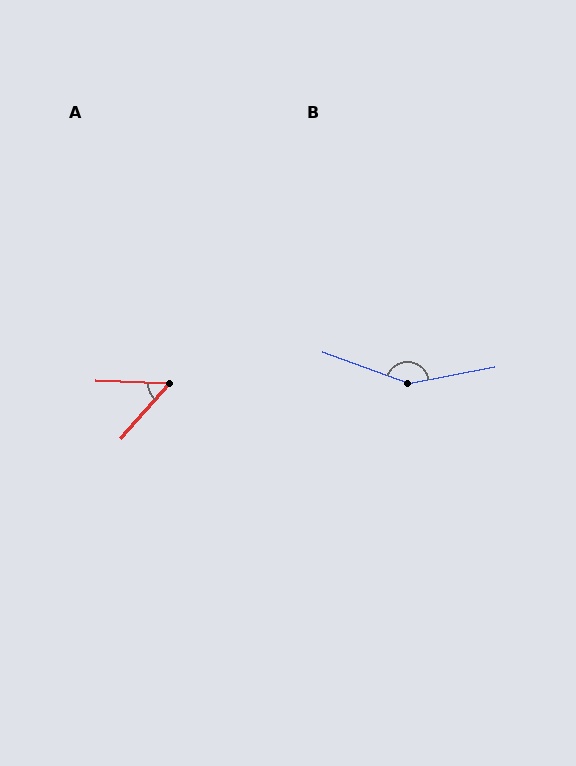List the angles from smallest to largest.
A (51°), B (150°).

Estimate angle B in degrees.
Approximately 150 degrees.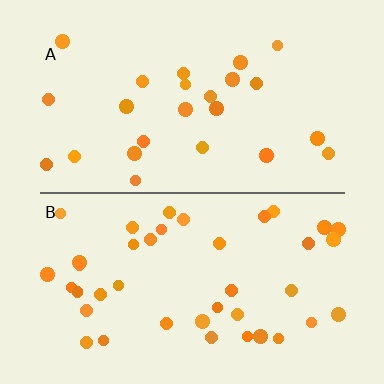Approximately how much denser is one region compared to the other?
Approximately 1.7× — region B over region A.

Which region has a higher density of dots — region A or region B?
B (the bottom).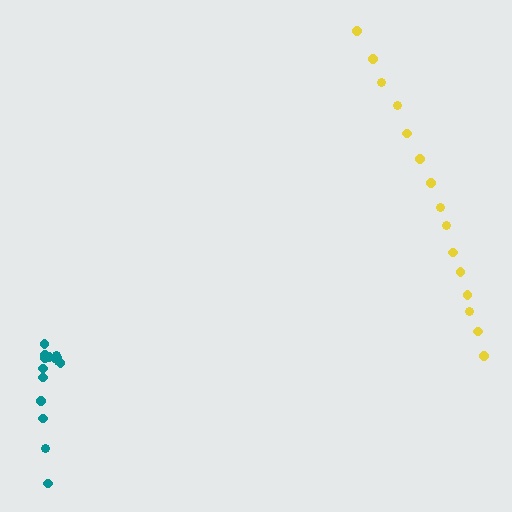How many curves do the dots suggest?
There are 2 distinct paths.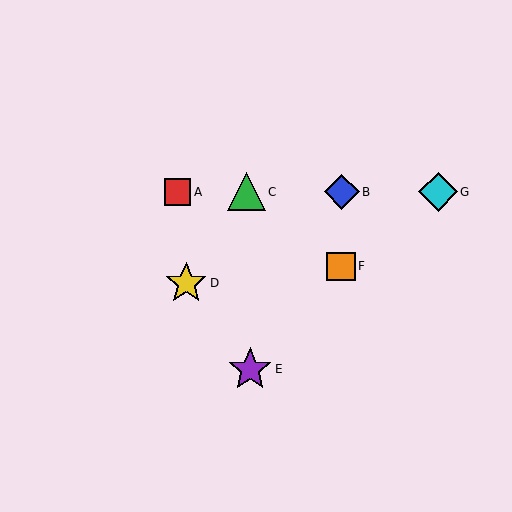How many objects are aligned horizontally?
4 objects (A, B, C, G) are aligned horizontally.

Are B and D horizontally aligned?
No, B is at y≈192 and D is at y≈283.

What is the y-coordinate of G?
Object G is at y≈192.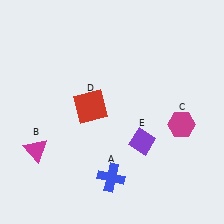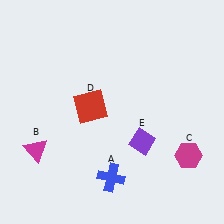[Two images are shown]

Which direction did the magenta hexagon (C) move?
The magenta hexagon (C) moved down.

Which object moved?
The magenta hexagon (C) moved down.